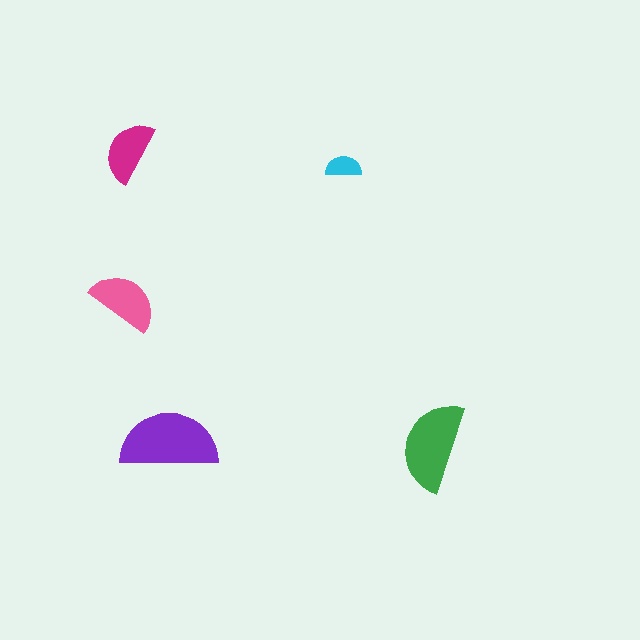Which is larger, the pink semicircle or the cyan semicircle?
The pink one.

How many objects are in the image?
There are 5 objects in the image.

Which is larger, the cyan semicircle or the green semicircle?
The green one.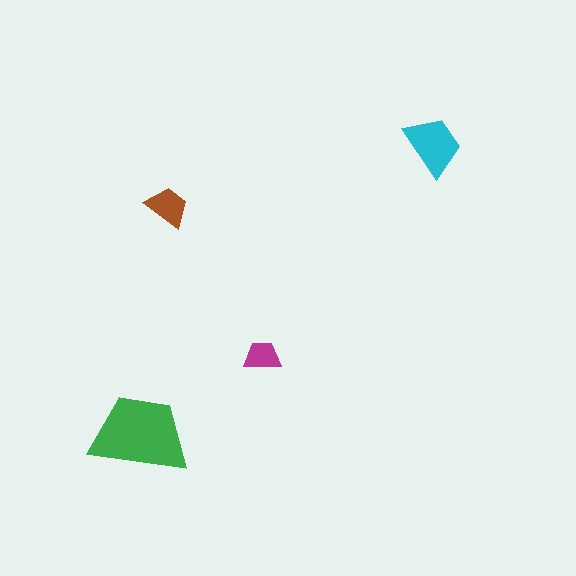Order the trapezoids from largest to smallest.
the green one, the cyan one, the brown one, the magenta one.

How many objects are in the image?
There are 4 objects in the image.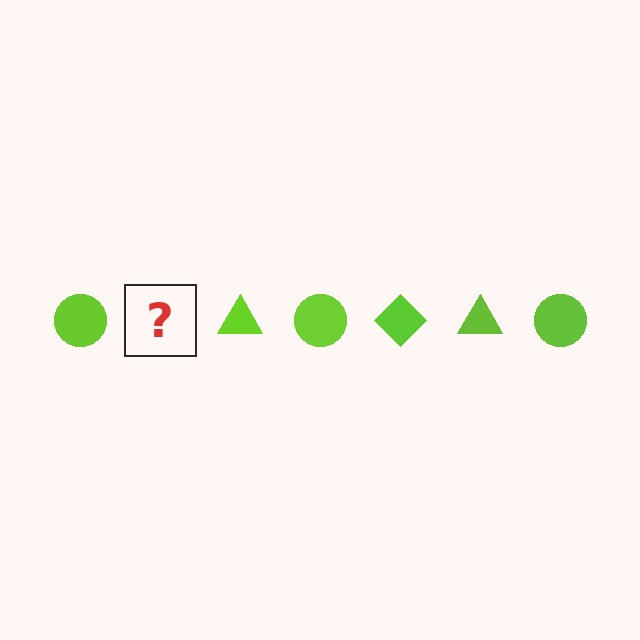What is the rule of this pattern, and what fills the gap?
The rule is that the pattern cycles through circle, diamond, triangle shapes in lime. The gap should be filled with a lime diamond.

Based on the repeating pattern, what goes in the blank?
The blank should be a lime diamond.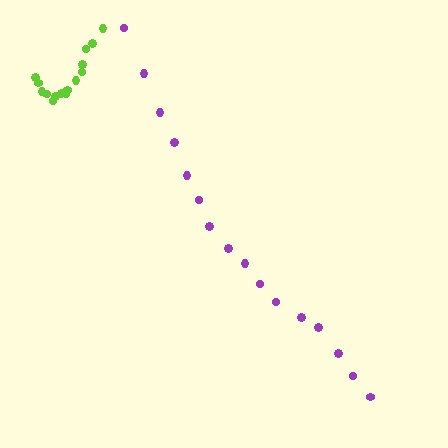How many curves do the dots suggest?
There are 2 distinct paths.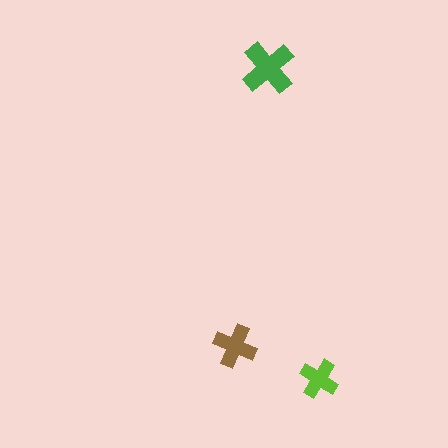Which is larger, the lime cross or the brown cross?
The brown one.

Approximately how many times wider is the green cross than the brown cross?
About 1.5 times wider.